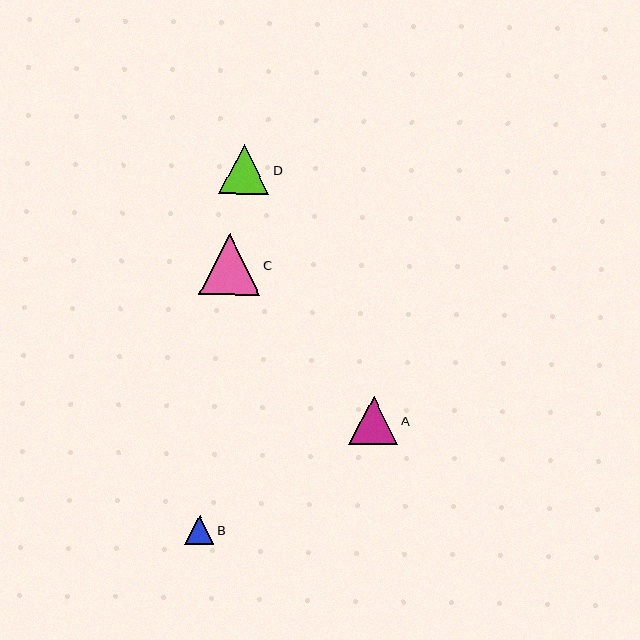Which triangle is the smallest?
Triangle B is the smallest with a size of approximately 29 pixels.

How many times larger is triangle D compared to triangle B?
Triangle D is approximately 1.7 times the size of triangle B.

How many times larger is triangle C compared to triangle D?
Triangle C is approximately 1.2 times the size of triangle D.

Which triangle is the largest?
Triangle C is the largest with a size of approximately 61 pixels.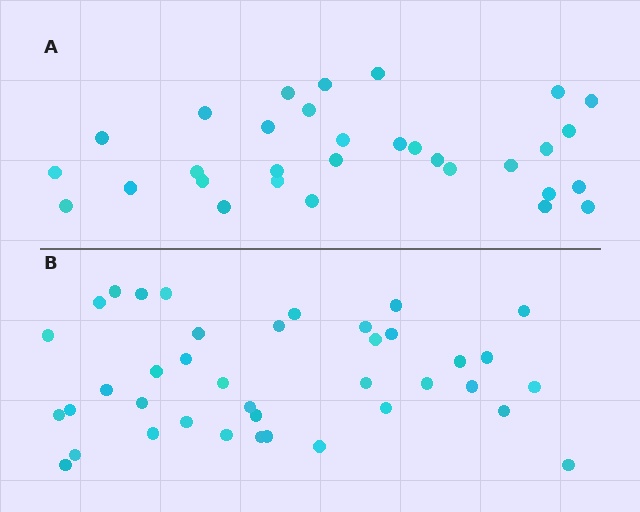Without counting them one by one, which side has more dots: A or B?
Region B (the bottom region) has more dots.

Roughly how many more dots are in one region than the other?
Region B has roughly 8 or so more dots than region A.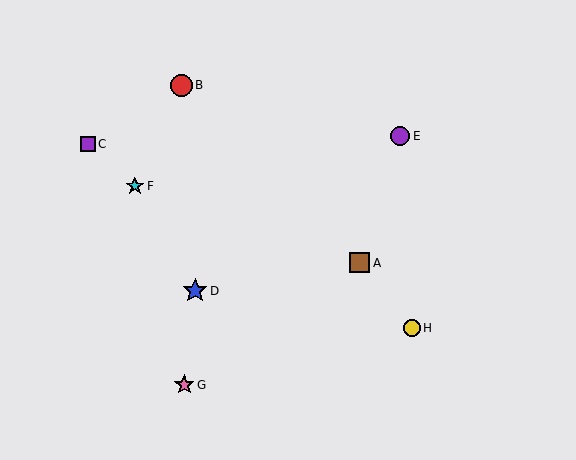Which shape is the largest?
The blue star (labeled D) is the largest.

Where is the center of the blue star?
The center of the blue star is at (195, 291).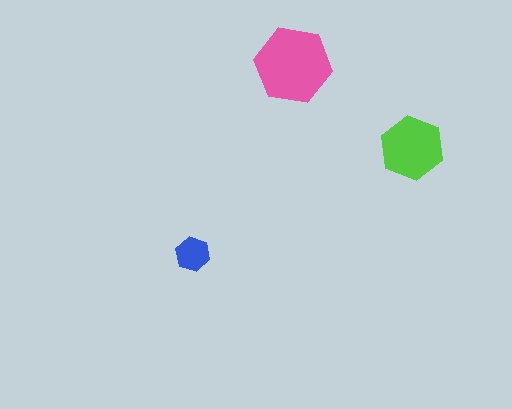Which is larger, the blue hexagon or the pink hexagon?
The pink one.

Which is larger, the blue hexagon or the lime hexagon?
The lime one.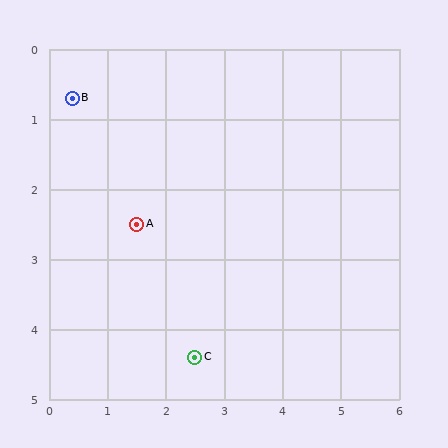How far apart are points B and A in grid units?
Points B and A are about 2.1 grid units apart.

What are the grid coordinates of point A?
Point A is at approximately (1.5, 2.5).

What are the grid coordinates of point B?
Point B is at approximately (0.4, 0.7).